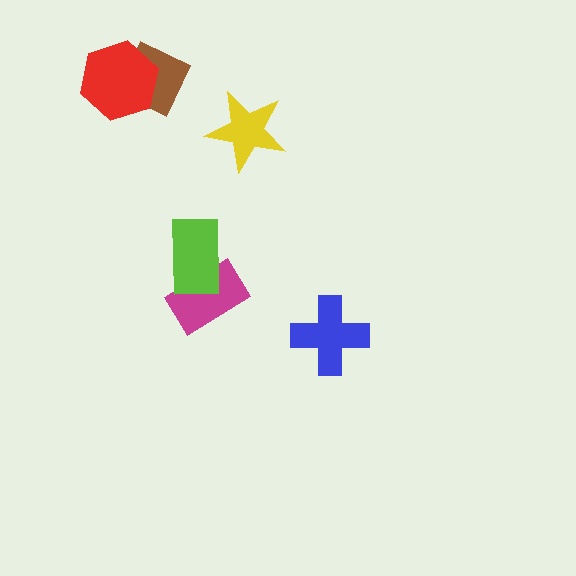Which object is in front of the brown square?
The red hexagon is in front of the brown square.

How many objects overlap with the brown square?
1 object overlaps with the brown square.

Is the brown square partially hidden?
Yes, it is partially covered by another shape.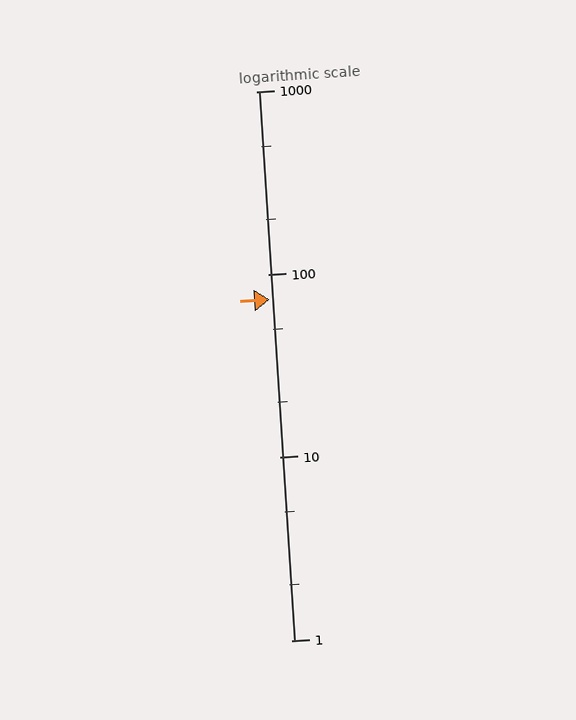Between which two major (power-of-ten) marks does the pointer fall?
The pointer is between 10 and 100.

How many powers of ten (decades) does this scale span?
The scale spans 3 decades, from 1 to 1000.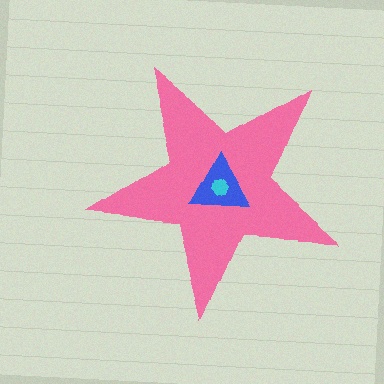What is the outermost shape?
The pink star.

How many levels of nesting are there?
3.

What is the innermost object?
The cyan hexagon.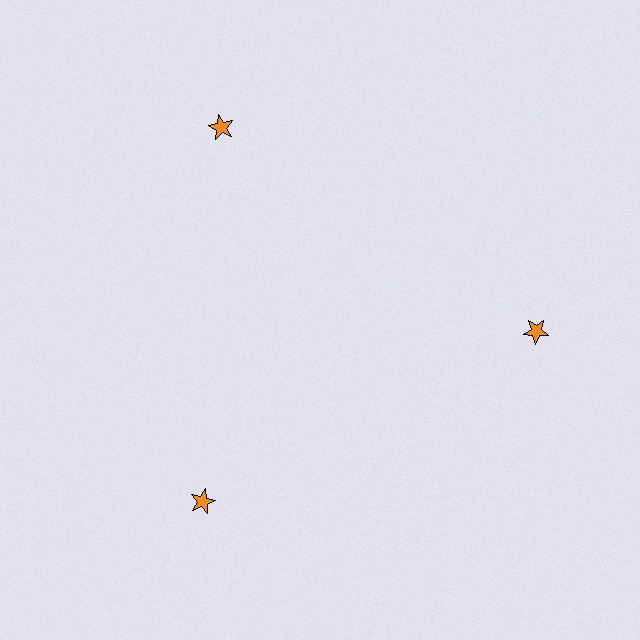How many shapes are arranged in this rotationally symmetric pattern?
There are 3 shapes, arranged in 3 groups of 1.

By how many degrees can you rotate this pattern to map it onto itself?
The pattern maps onto itself every 120 degrees of rotation.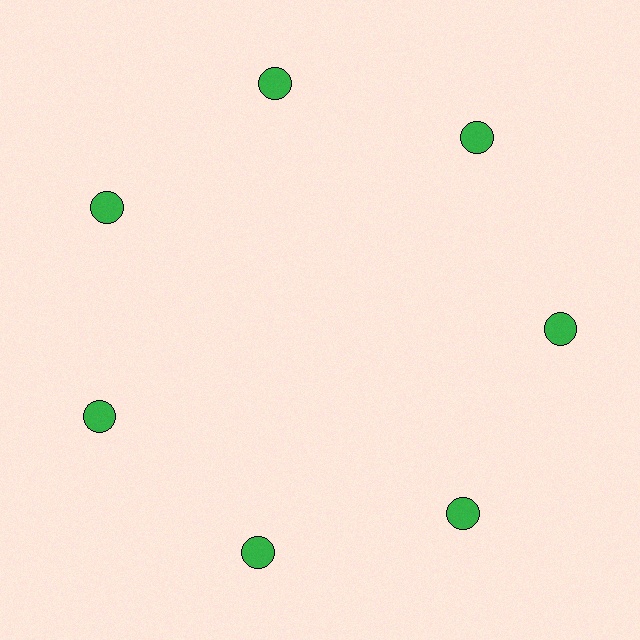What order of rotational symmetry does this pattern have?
This pattern has 7-fold rotational symmetry.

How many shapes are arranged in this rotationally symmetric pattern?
There are 7 shapes, arranged in 7 groups of 1.